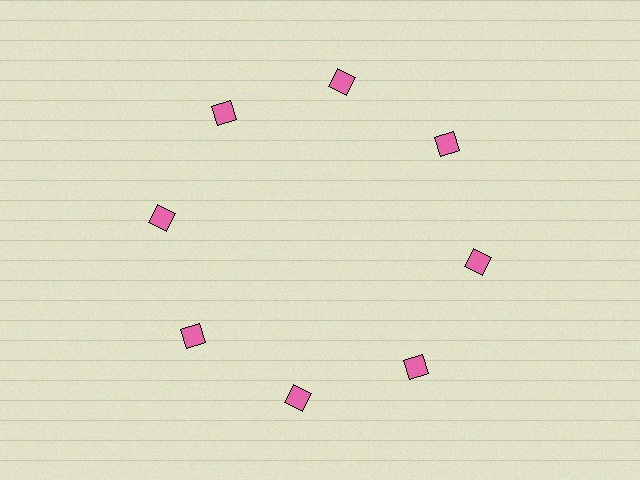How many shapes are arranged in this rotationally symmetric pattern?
There are 8 shapes, arranged in 8 groups of 1.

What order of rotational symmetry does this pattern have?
This pattern has 8-fold rotational symmetry.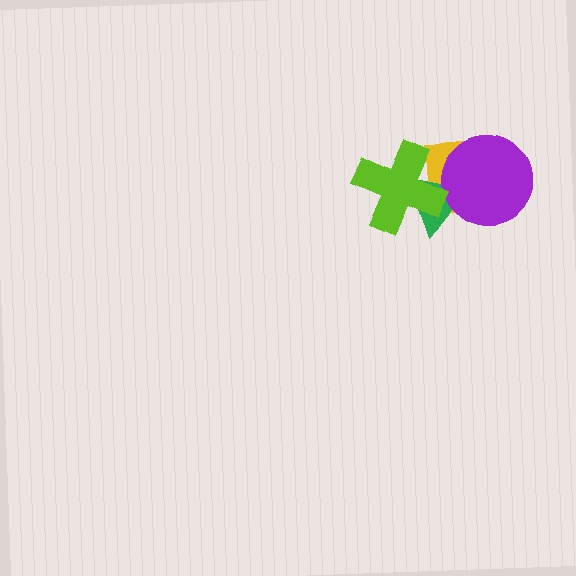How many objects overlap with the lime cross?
2 objects overlap with the lime cross.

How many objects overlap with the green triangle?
3 objects overlap with the green triangle.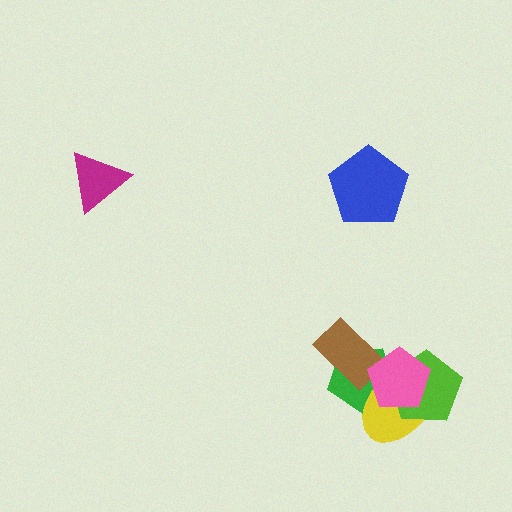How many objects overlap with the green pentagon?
4 objects overlap with the green pentagon.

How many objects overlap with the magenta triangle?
0 objects overlap with the magenta triangle.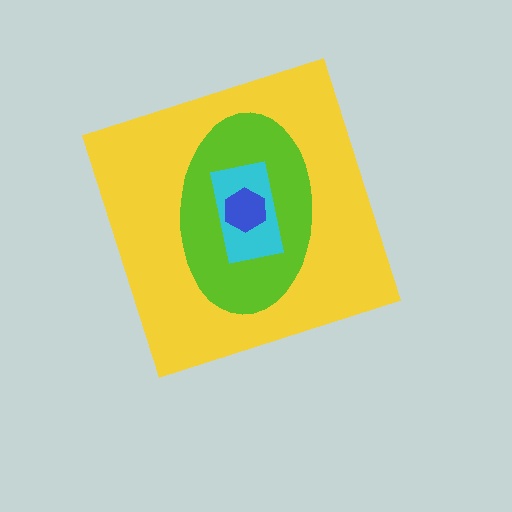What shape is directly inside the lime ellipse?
The cyan rectangle.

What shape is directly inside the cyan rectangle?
The blue hexagon.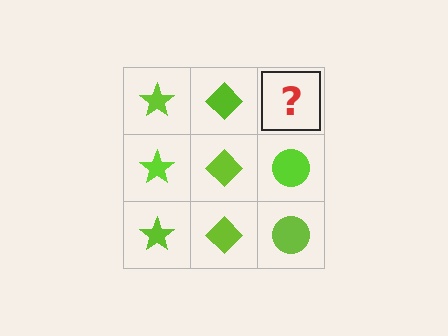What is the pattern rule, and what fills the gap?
The rule is that each column has a consistent shape. The gap should be filled with a lime circle.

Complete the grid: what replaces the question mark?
The question mark should be replaced with a lime circle.